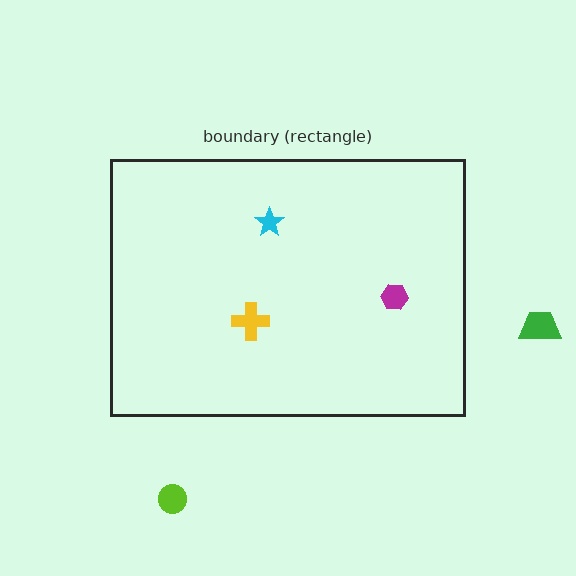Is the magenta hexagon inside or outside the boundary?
Inside.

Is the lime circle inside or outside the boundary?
Outside.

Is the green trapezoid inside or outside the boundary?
Outside.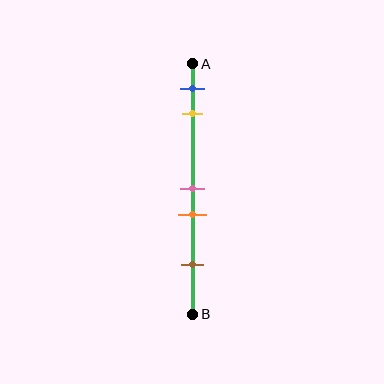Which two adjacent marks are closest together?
The pink and orange marks are the closest adjacent pair.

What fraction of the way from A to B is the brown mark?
The brown mark is approximately 80% (0.8) of the way from A to B.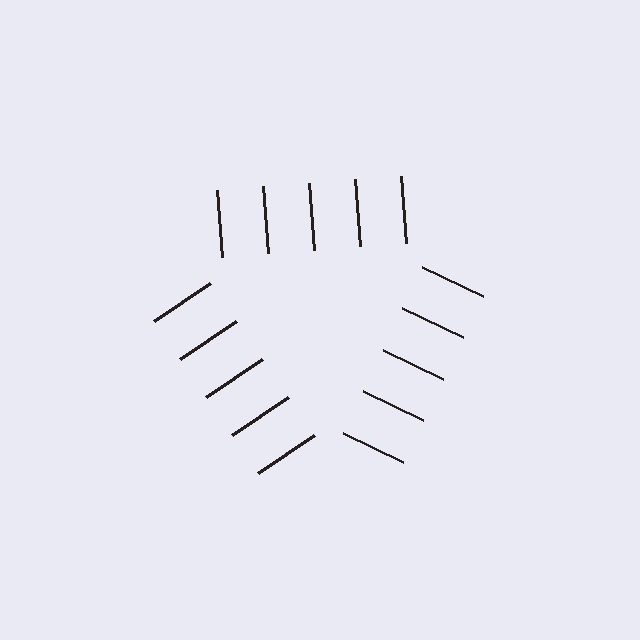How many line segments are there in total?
15 — 5 along each of the 3 edges.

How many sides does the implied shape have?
3 sides — the line-ends trace a triangle.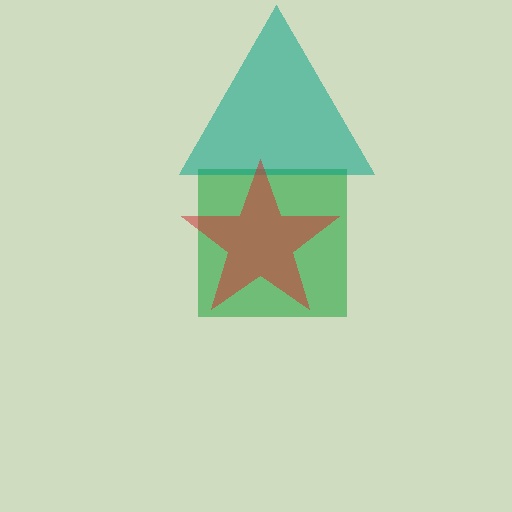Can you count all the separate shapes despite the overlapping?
Yes, there are 3 separate shapes.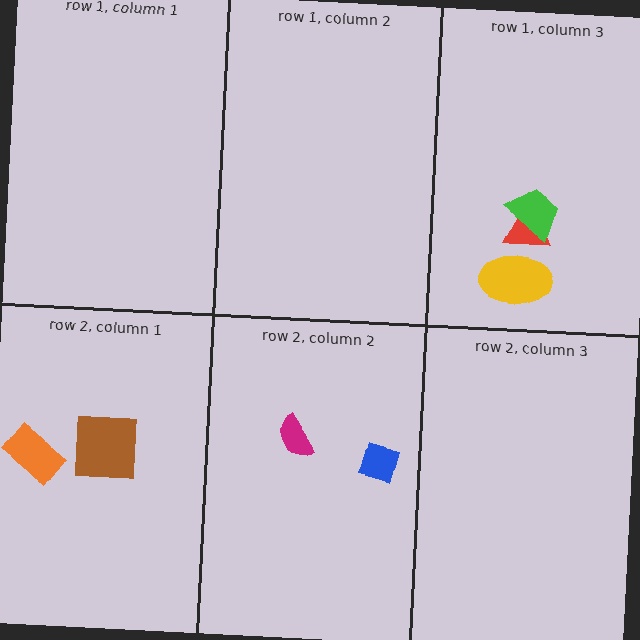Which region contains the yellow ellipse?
The row 1, column 3 region.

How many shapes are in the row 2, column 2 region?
2.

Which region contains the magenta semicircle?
The row 2, column 2 region.